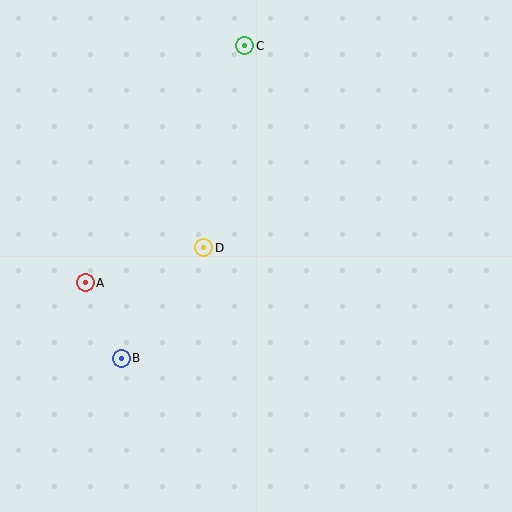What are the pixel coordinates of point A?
Point A is at (85, 283).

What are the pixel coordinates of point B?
Point B is at (121, 359).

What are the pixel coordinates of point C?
Point C is at (245, 46).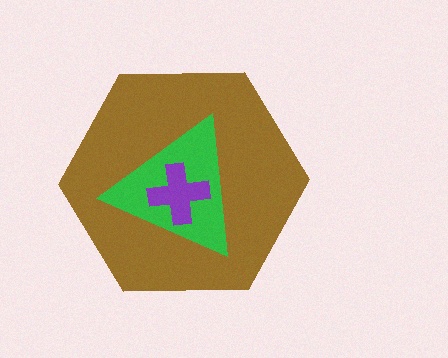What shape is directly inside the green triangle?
The purple cross.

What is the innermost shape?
The purple cross.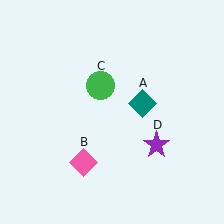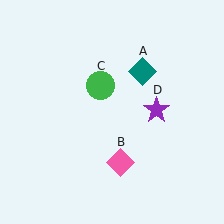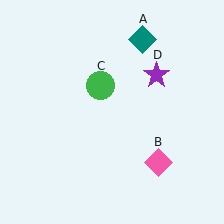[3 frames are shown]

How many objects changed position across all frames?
3 objects changed position: teal diamond (object A), pink diamond (object B), purple star (object D).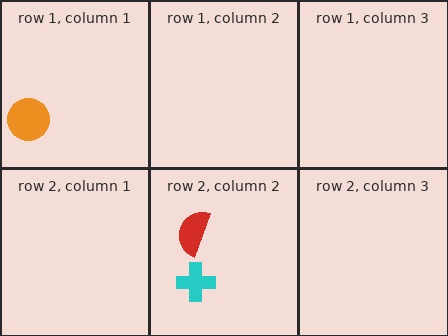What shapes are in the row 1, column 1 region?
The orange circle.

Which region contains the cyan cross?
The row 2, column 2 region.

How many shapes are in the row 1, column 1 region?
1.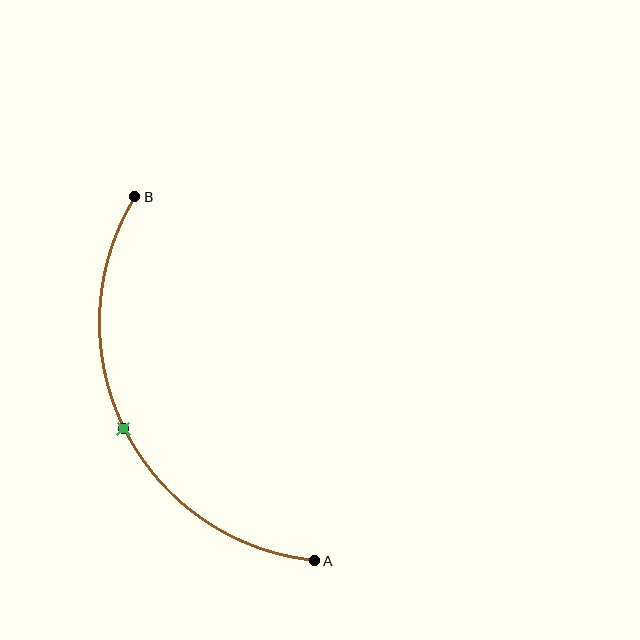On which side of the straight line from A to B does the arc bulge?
The arc bulges to the left of the straight line connecting A and B.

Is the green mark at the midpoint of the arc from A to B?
Yes. The green mark lies on the arc at equal arc-length from both A and B — it is the arc midpoint.